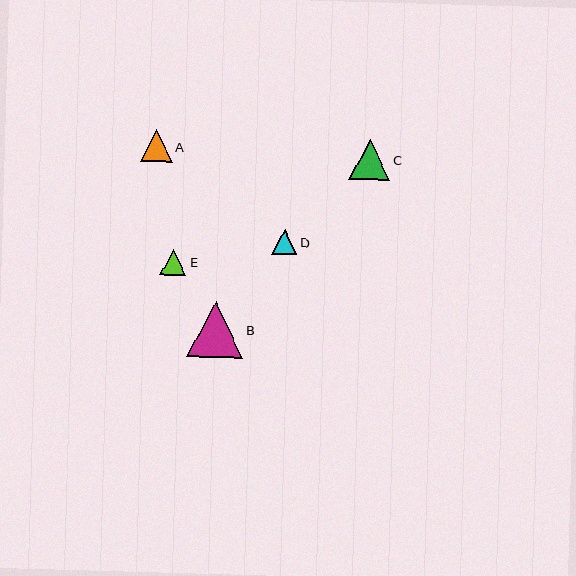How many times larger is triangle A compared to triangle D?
Triangle A is approximately 1.3 times the size of triangle D.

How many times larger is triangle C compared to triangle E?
Triangle C is approximately 1.5 times the size of triangle E.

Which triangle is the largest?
Triangle B is the largest with a size of approximately 56 pixels.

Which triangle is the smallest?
Triangle D is the smallest with a size of approximately 25 pixels.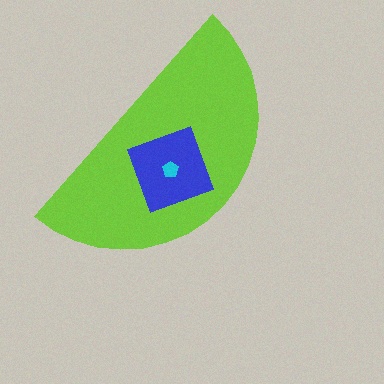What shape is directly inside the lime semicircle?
The blue square.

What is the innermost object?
The cyan pentagon.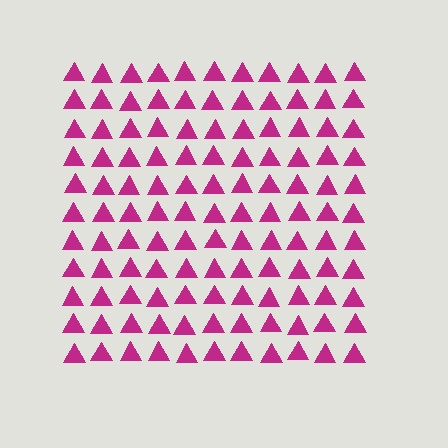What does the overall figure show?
The overall figure shows a square.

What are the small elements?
The small elements are triangles.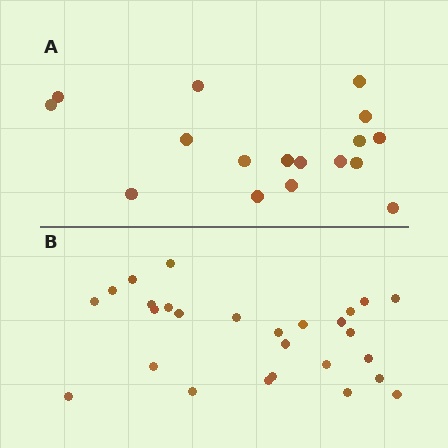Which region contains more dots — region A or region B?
Region B (the bottom region) has more dots.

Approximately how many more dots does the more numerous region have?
Region B has roughly 10 or so more dots than region A.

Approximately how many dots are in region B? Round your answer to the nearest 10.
About 30 dots. (The exact count is 27, which rounds to 30.)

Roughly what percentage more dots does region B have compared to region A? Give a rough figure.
About 60% more.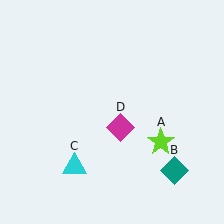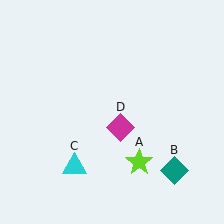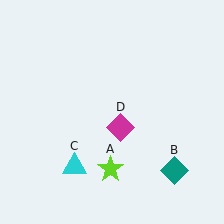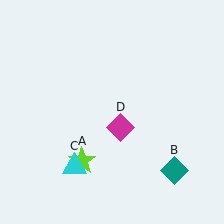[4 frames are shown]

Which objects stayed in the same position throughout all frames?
Teal diamond (object B) and cyan triangle (object C) and magenta diamond (object D) remained stationary.